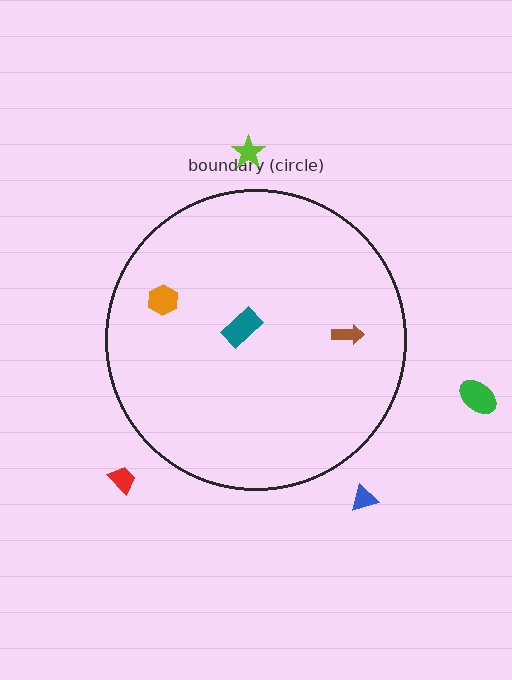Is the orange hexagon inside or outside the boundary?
Inside.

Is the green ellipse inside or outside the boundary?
Outside.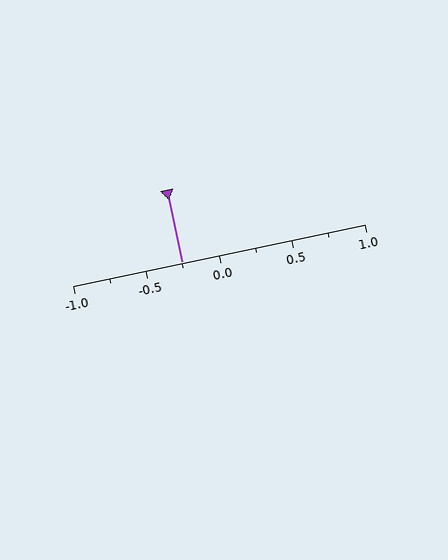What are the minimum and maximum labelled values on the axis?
The axis runs from -1.0 to 1.0.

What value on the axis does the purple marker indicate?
The marker indicates approximately -0.25.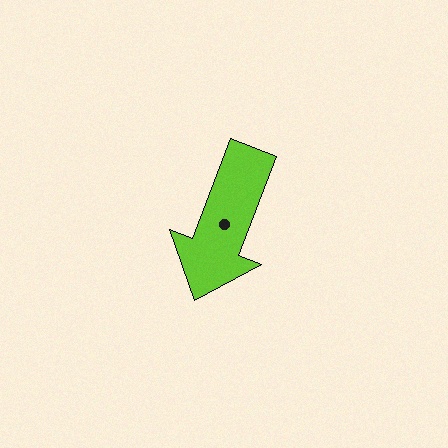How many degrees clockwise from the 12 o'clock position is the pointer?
Approximately 201 degrees.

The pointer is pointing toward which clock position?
Roughly 7 o'clock.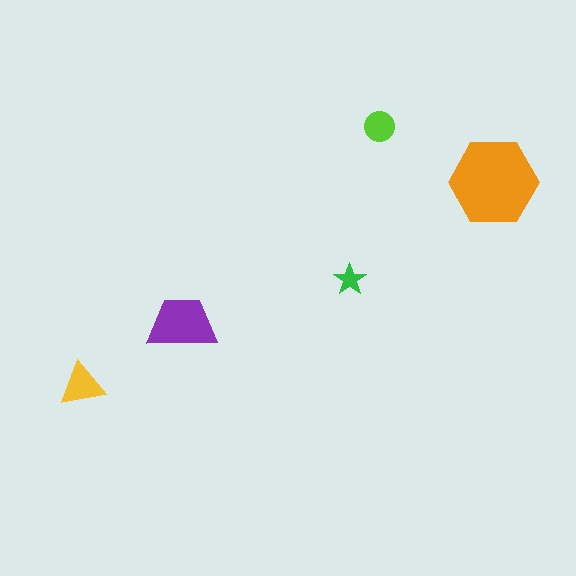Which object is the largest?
The orange hexagon.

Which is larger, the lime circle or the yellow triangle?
The yellow triangle.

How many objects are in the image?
There are 5 objects in the image.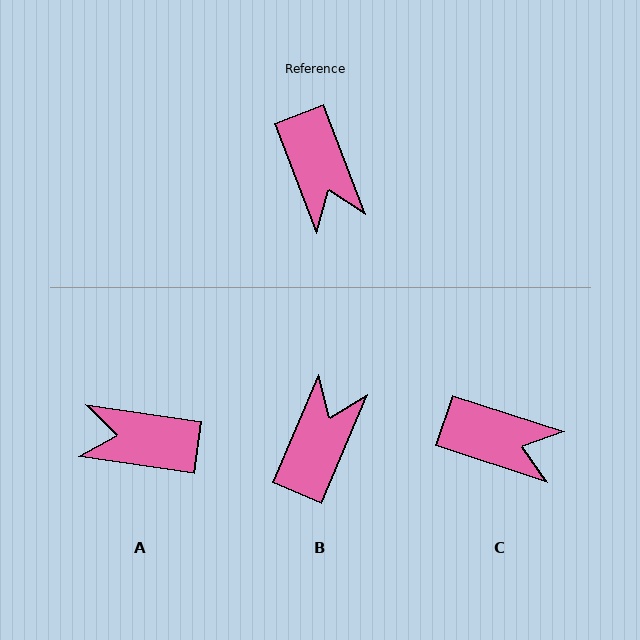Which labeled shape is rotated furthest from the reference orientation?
B, about 136 degrees away.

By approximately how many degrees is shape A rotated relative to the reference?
Approximately 119 degrees clockwise.